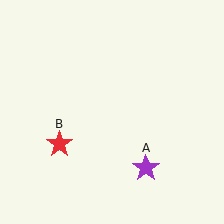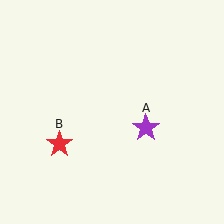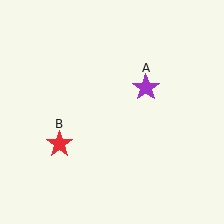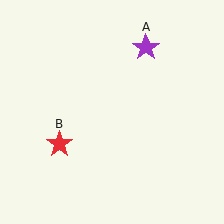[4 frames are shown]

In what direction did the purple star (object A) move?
The purple star (object A) moved up.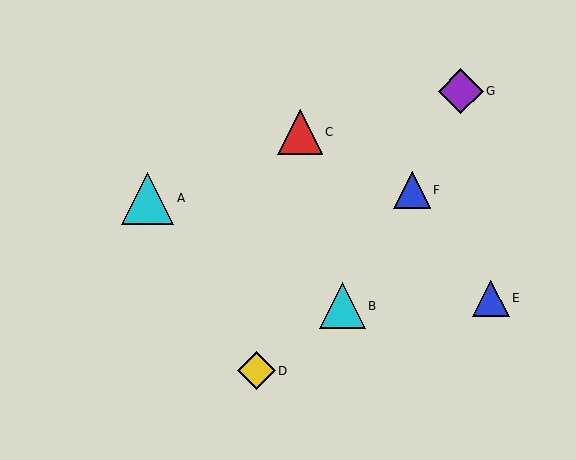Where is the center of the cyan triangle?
The center of the cyan triangle is at (343, 306).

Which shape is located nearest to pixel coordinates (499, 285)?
The blue triangle (labeled E) at (491, 299) is nearest to that location.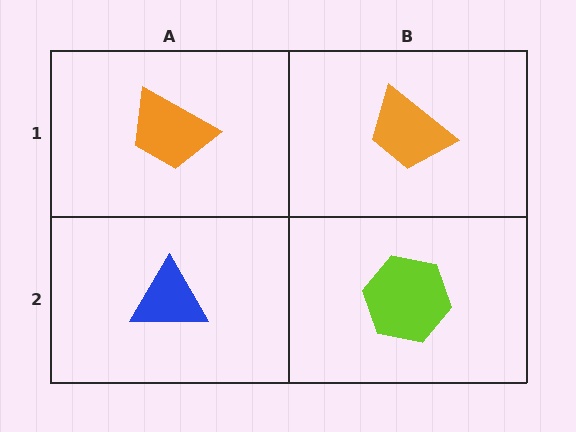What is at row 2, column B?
A lime hexagon.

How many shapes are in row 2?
2 shapes.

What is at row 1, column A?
An orange trapezoid.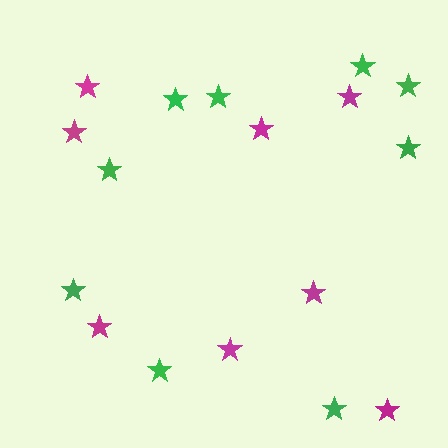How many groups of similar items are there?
There are 2 groups: one group of magenta stars (8) and one group of green stars (9).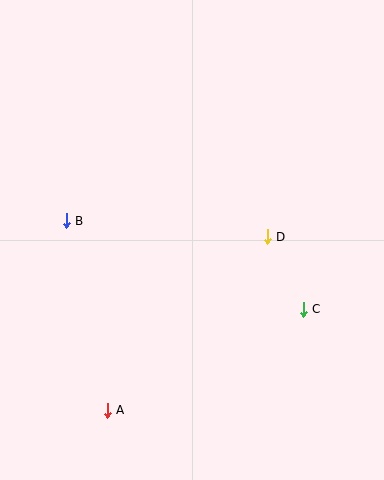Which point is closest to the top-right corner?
Point D is closest to the top-right corner.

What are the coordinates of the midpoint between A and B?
The midpoint between A and B is at (87, 316).